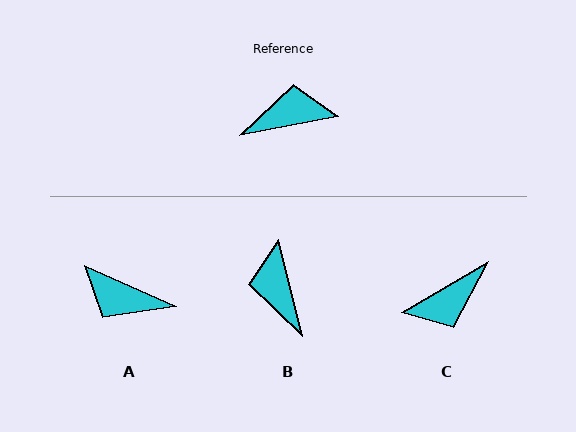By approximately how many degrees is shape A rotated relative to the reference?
Approximately 145 degrees counter-clockwise.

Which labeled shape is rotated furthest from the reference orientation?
C, about 161 degrees away.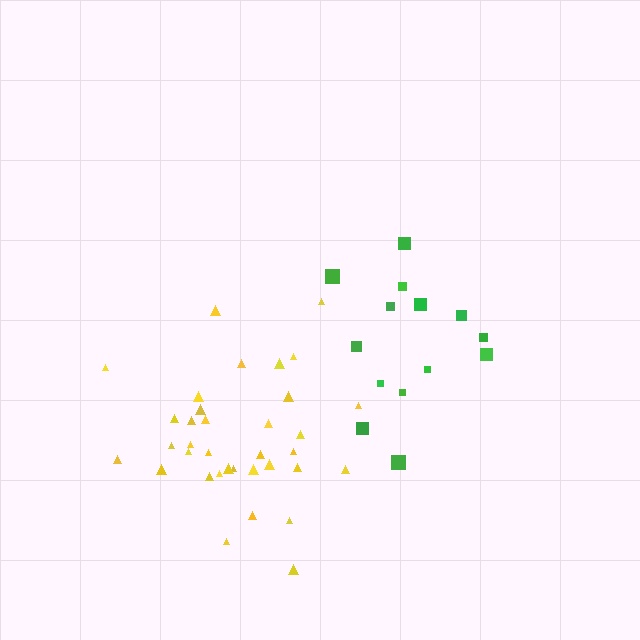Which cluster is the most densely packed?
Yellow.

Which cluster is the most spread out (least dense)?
Green.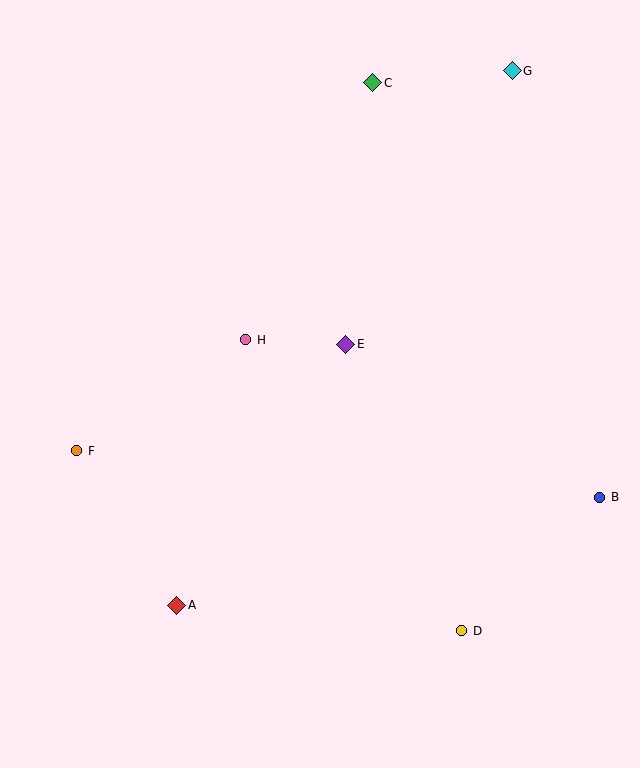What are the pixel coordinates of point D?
Point D is at (462, 631).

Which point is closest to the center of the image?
Point E at (346, 344) is closest to the center.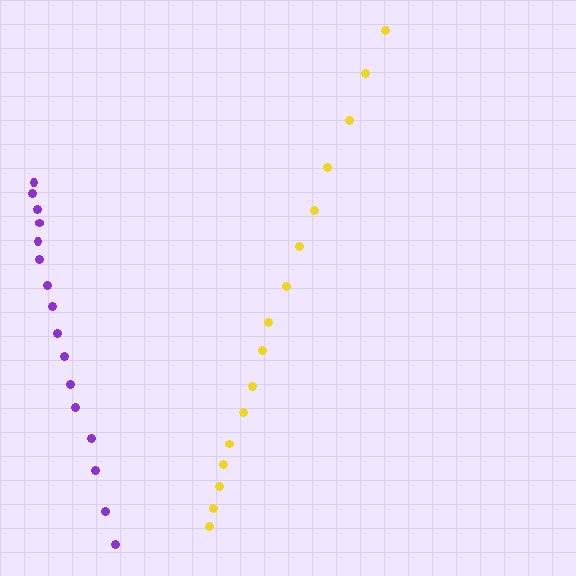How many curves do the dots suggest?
There are 2 distinct paths.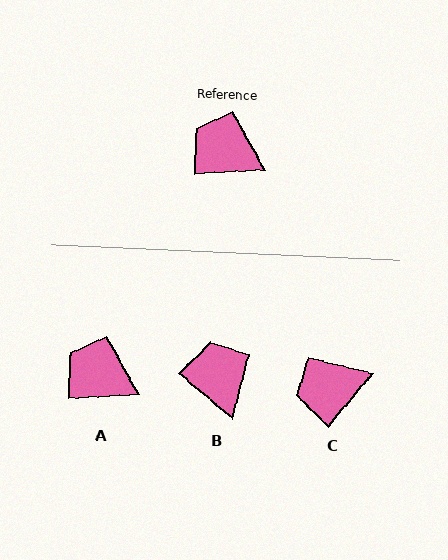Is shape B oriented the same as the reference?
No, it is off by about 43 degrees.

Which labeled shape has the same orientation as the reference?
A.